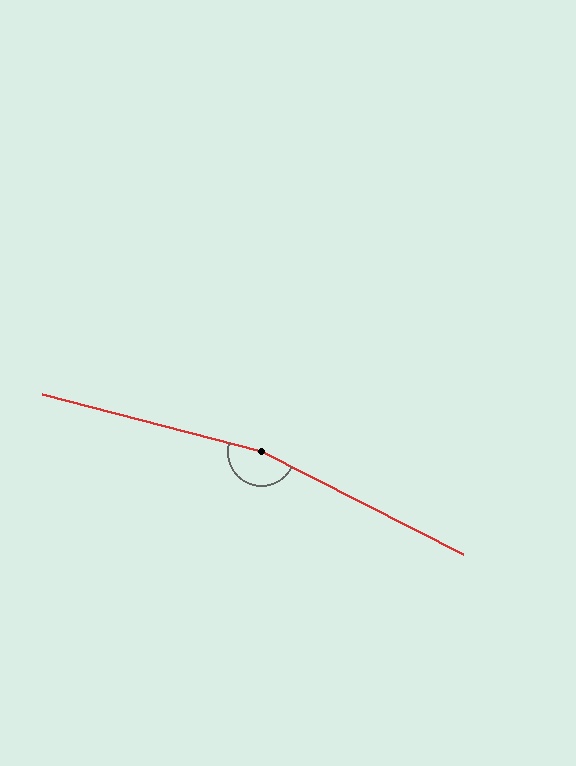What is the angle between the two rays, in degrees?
Approximately 168 degrees.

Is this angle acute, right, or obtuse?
It is obtuse.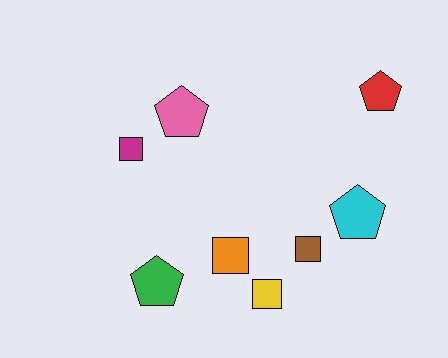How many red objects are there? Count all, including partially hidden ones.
There is 1 red object.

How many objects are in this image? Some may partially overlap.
There are 8 objects.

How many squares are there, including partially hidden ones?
There are 4 squares.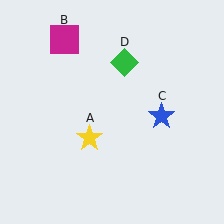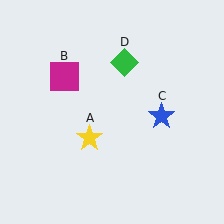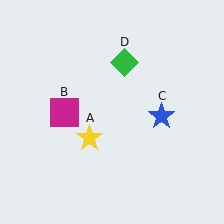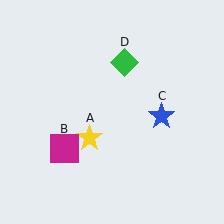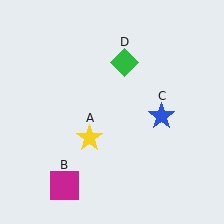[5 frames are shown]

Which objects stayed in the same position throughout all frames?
Yellow star (object A) and blue star (object C) and green diamond (object D) remained stationary.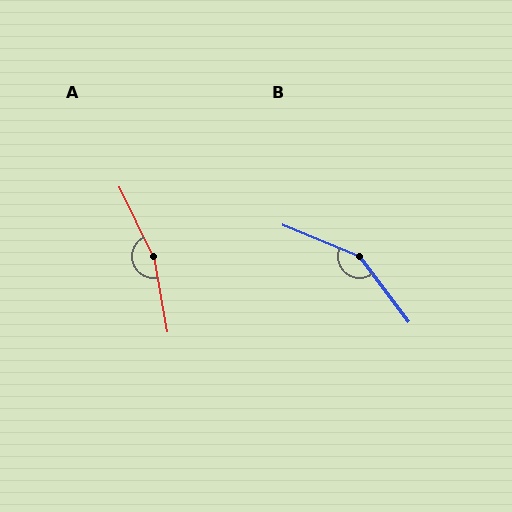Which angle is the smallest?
B, at approximately 149 degrees.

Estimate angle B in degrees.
Approximately 149 degrees.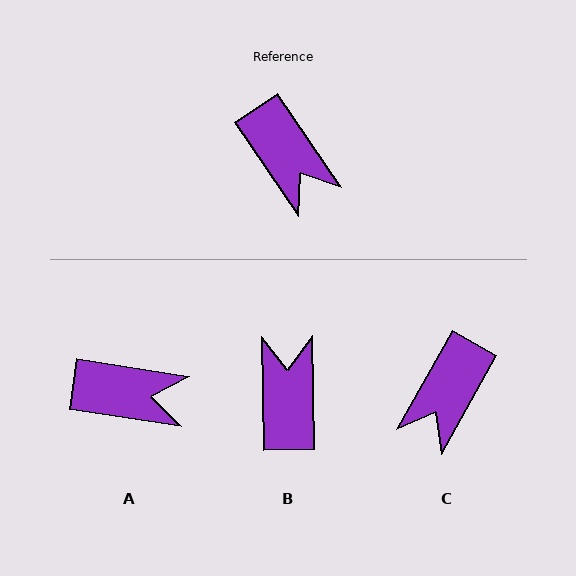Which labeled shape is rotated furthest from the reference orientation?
B, about 147 degrees away.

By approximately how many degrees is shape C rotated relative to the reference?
Approximately 63 degrees clockwise.